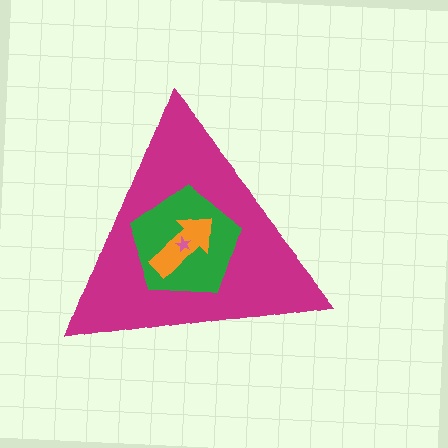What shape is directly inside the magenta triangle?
The green pentagon.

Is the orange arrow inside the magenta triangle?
Yes.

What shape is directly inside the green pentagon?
The orange arrow.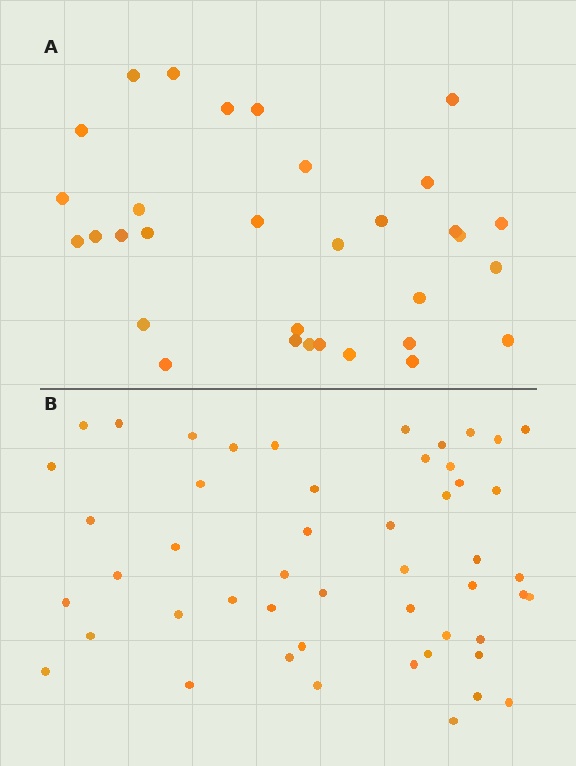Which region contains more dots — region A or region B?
Region B (the bottom region) has more dots.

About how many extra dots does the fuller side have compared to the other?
Region B has approximately 20 more dots than region A.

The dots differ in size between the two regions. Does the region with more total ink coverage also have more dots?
No. Region A has more total ink coverage because its dots are larger, but region B actually contains more individual dots. Total area can be misleading — the number of items is what matters here.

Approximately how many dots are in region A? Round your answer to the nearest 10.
About 30 dots. (The exact count is 32, which rounds to 30.)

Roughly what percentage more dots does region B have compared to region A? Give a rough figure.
About 55% more.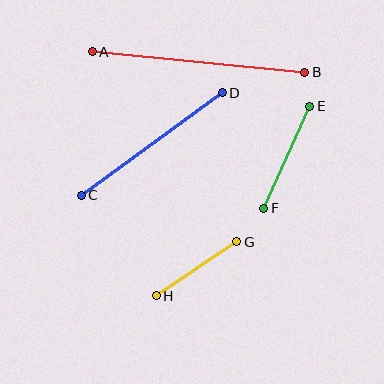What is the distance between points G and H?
The distance is approximately 97 pixels.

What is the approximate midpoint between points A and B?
The midpoint is at approximately (198, 62) pixels.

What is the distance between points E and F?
The distance is approximately 112 pixels.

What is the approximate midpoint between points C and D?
The midpoint is at approximately (152, 144) pixels.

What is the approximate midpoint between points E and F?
The midpoint is at approximately (287, 157) pixels.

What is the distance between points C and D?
The distance is approximately 175 pixels.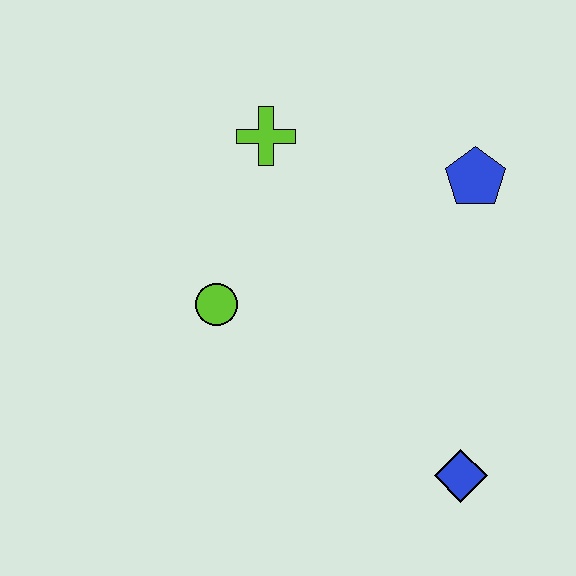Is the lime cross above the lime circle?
Yes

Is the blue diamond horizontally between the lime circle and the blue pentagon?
Yes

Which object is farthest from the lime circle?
The blue diamond is farthest from the lime circle.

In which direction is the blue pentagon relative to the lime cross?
The blue pentagon is to the right of the lime cross.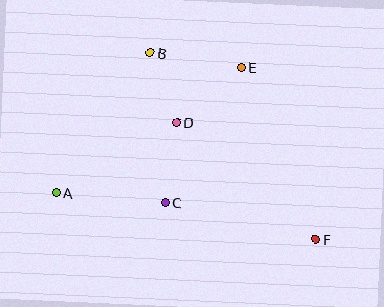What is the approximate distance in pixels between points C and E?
The distance between C and E is approximately 155 pixels.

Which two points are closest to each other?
Points B and D are closest to each other.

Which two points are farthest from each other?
Points A and F are farthest from each other.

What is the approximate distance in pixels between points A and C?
The distance between A and C is approximately 109 pixels.